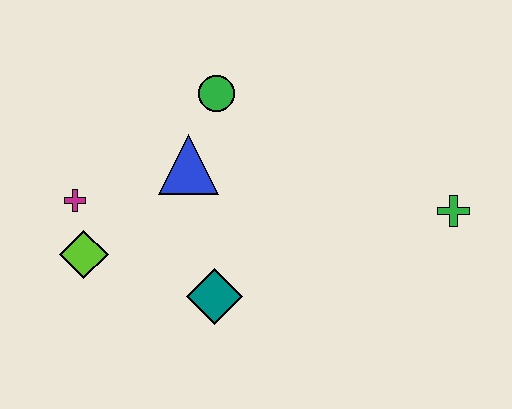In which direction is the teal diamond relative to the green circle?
The teal diamond is below the green circle.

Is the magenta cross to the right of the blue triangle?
No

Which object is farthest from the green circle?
The green cross is farthest from the green circle.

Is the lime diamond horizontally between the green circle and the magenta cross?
Yes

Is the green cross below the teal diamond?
No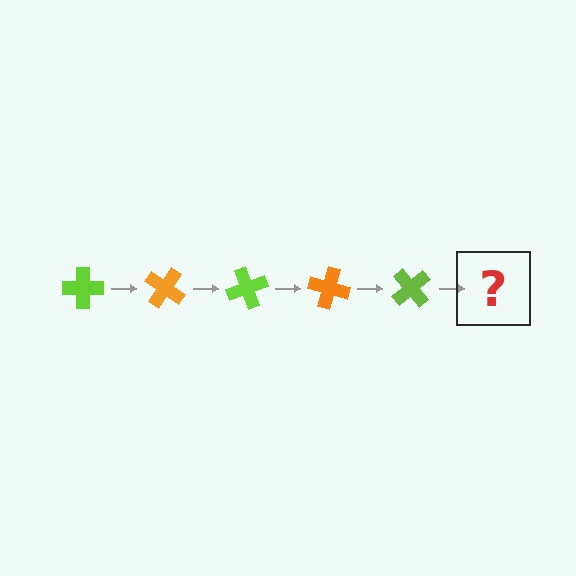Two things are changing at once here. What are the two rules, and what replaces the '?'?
The two rules are that it rotates 35 degrees each step and the color cycles through lime and orange. The '?' should be an orange cross, rotated 175 degrees from the start.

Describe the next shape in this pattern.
It should be an orange cross, rotated 175 degrees from the start.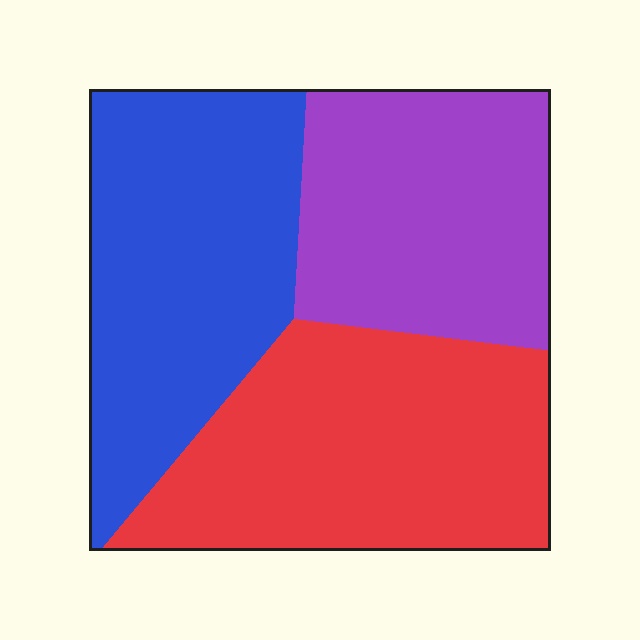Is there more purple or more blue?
Blue.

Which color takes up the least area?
Purple, at roughly 30%.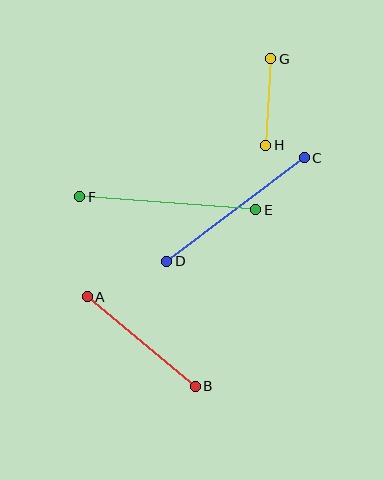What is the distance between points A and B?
The distance is approximately 140 pixels.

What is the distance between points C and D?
The distance is approximately 172 pixels.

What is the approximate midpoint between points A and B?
The midpoint is at approximately (141, 342) pixels.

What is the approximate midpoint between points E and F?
The midpoint is at approximately (168, 203) pixels.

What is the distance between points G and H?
The distance is approximately 87 pixels.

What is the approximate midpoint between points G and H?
The midpoint is at approximately (268, 102) pixels.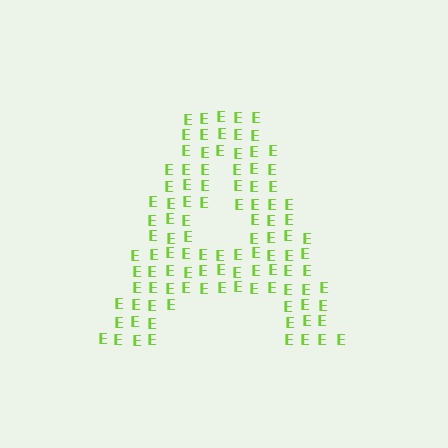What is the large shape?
The large shape is the letter A.